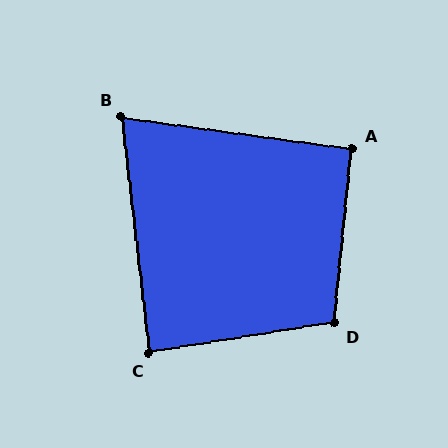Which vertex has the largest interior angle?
D, at approximately 105 degrees.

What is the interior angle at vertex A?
Approximately 92 degrees (approximately right).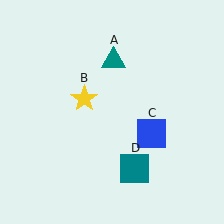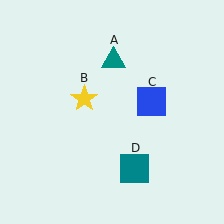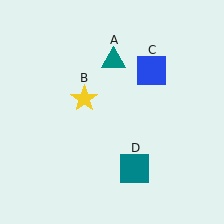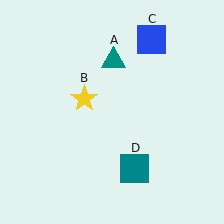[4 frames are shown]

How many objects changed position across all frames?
1 object changed position: blue square (object C).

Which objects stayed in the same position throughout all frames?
Teal triangle (object A) and yellow star (object B) and teal square (object D) remained stationary.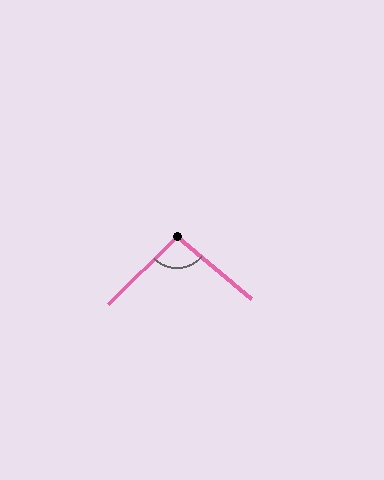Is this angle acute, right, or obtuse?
It is obtuse.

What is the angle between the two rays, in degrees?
Approximately 96 degrees.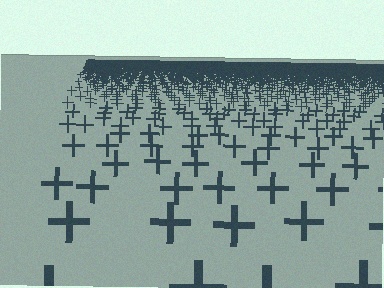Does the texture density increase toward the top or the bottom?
Density increases toward the top.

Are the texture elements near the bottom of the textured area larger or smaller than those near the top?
Larger. Near the bottom, elements are closer to the viewer and appear at a bigger on-screen size.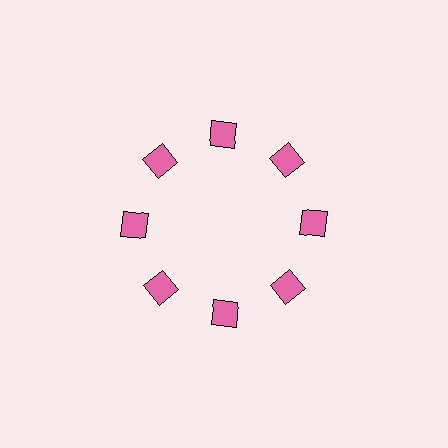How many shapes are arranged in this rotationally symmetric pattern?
There are 8 shapes, arranged in 8 groups of 1.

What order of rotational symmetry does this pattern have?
This pattern has 8-fold rotational symmetry.